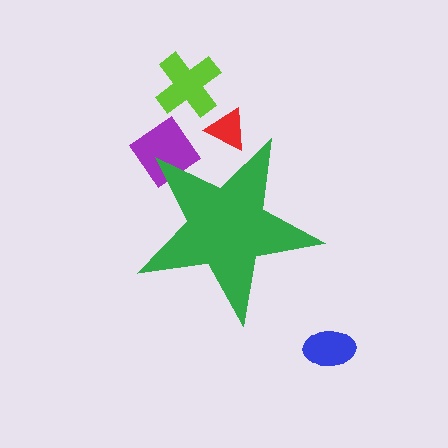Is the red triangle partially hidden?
Yes, the red triangle is partially hidden behind the green star.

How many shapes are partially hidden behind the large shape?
2 shapes are partially hidden.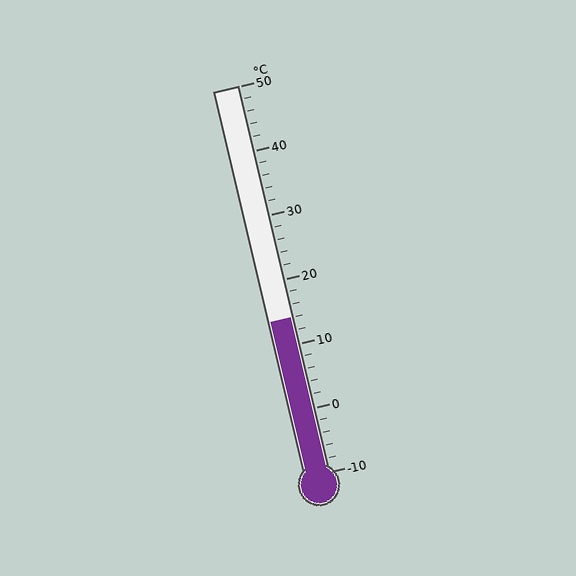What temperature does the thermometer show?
The thermometer shows approximately 14°C.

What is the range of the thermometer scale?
The thermometer scale ranges from -10°C to 50°C.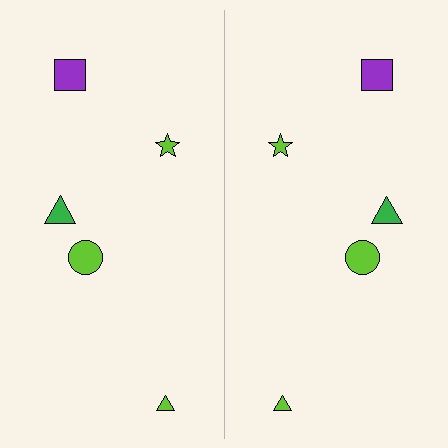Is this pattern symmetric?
Yes, this pattern has bilateral (reflection) symmetry.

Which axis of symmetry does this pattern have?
The pattern has a vertical axis of symmetry running through the center of the image.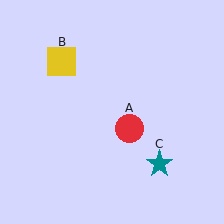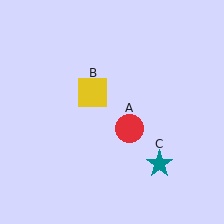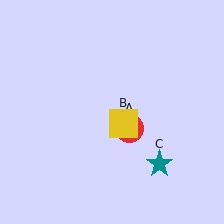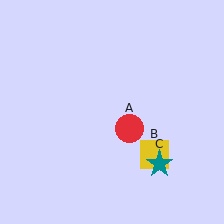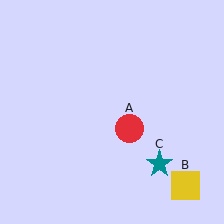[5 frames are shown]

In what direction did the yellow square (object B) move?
The yellow square (object B) moved down and to the right.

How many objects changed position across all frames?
1 object changed position: yellow square (object B).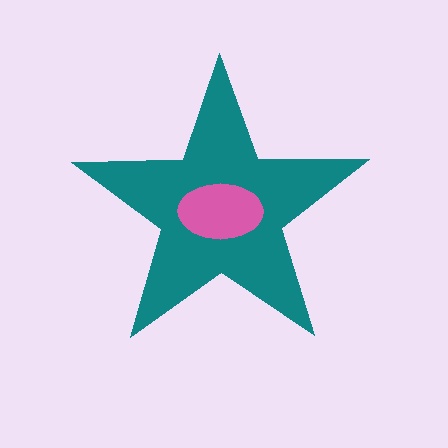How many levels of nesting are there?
2.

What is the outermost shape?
The teal star.